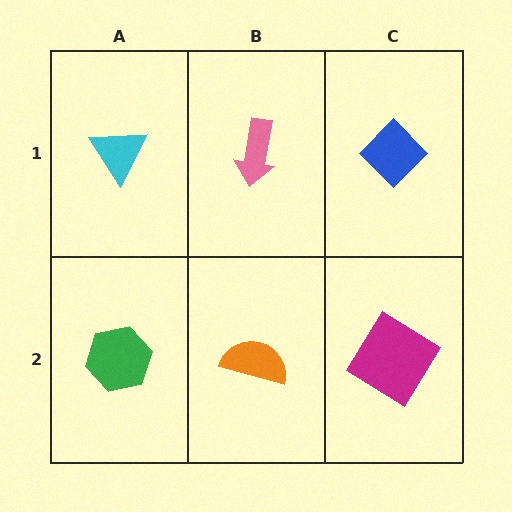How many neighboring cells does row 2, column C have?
2.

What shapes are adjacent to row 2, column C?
A blue diamond (row 1, column C), an orange semicircle (row 2, column B).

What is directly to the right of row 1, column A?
A pink arrow.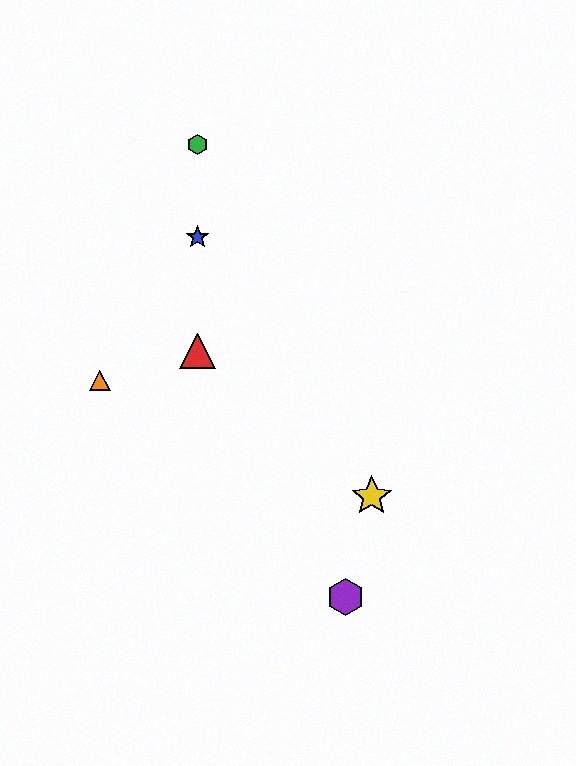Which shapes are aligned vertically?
The red triangle, the blue star, the green hexagon are aligned vertically.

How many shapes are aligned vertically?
3 shapes (the red triangle, the blue star, the green hexagon) are aligned vertically.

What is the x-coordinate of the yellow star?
The yellow star is at x≈372.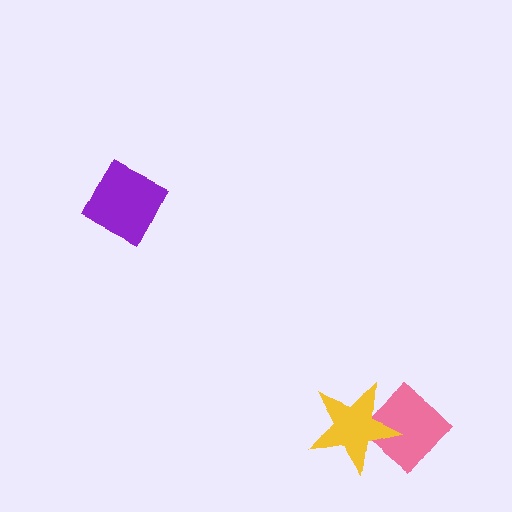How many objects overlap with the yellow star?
1 object overlaps with the yellow star.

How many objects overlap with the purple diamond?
0 objects overlap with the purple diamond.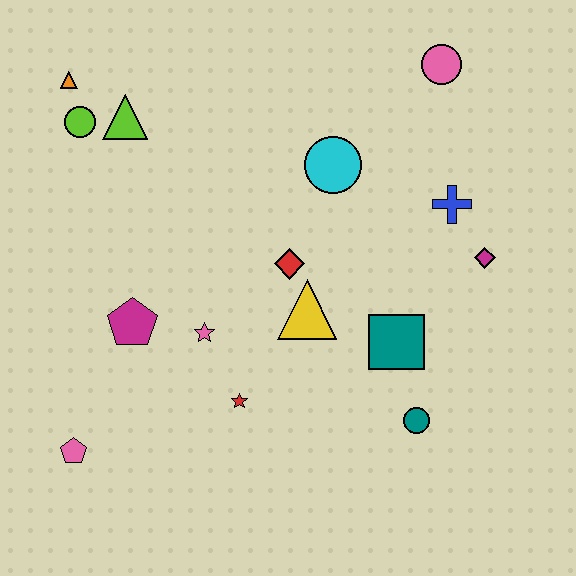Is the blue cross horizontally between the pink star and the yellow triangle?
No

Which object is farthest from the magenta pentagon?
The pink circle is farthest from the magenta pentagon.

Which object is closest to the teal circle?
The teal square is closest to the teal circle.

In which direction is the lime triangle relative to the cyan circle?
The lime triangle is to the left of the cyan circle.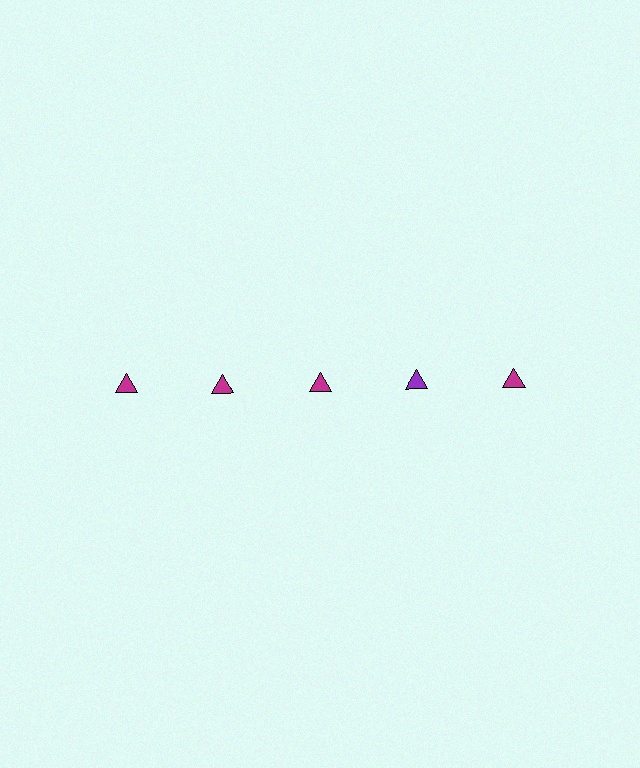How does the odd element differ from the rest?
It has a different color: purple instead of magenta.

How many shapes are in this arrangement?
There are 5 shapes arranged in a grid pattern.